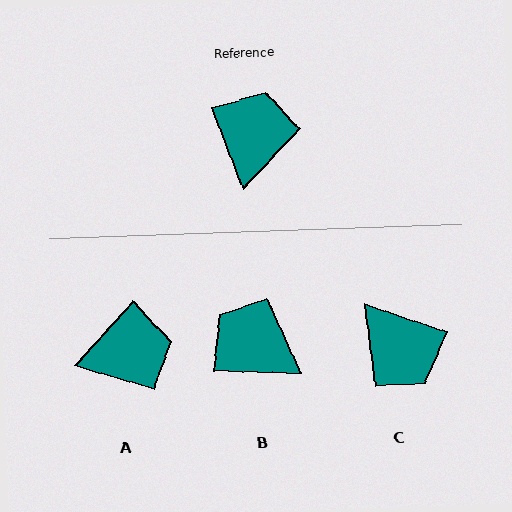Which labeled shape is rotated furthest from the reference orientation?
C, about 130 degrees away.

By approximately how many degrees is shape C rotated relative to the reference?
Approximately 130 degrees clockwise.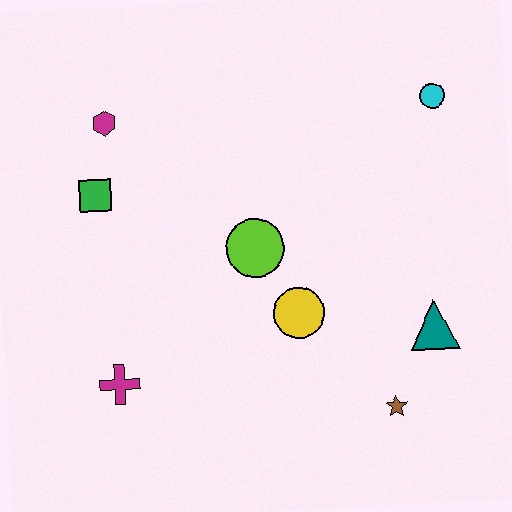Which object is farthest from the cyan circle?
The magenta cross is farthest from the cyan circle.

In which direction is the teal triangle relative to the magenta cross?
The teal triangle is to the right of the magenta cross.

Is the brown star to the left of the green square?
No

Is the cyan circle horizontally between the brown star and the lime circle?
No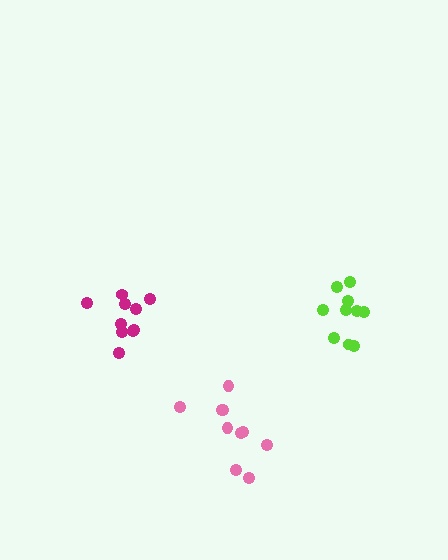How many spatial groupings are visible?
There are 3 spatial groupings.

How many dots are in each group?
Group 1: 10 dots, Group 2: 10 dots, Group 3: 10 dots (30 total).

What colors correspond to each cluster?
The clusters are colored: pink, lime, magenta.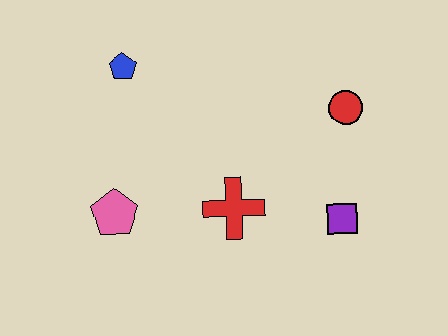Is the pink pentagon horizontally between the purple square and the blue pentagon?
No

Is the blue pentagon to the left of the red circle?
Yes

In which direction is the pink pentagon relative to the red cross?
The pink pentagon is to the left of the red cross.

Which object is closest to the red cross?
The purple square is closest to the red cross.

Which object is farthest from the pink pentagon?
The red circle is farthest from the pink pentagon.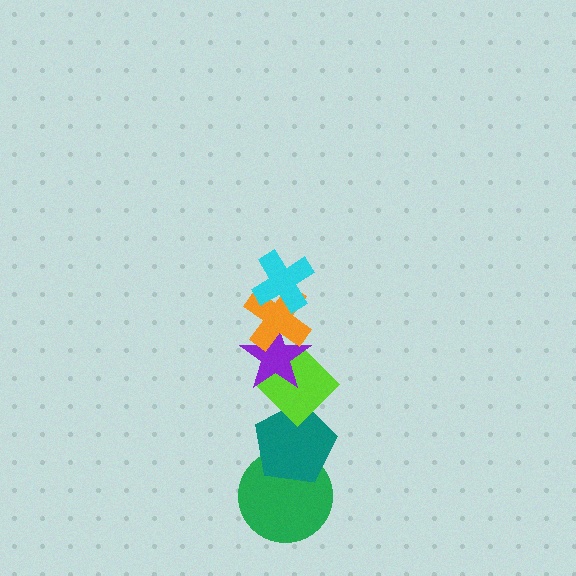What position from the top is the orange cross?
The orange cross is 2nd from the top.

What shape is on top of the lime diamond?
The purple star is on top of the lime diamond.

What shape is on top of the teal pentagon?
The lime diamond is on top of the teal pentagon.